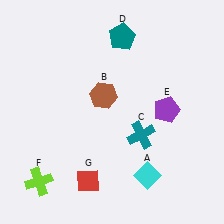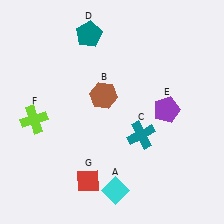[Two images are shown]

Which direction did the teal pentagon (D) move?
The teal pentagon (D) moved left.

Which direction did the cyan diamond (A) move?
The cyan diamond (A) moved left.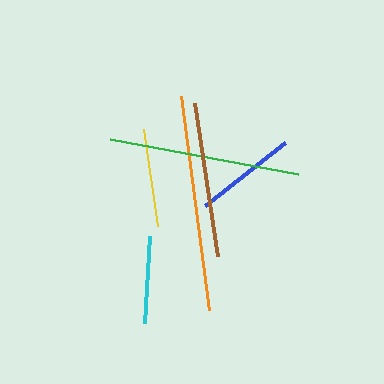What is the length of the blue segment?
The blue segment is approximately 102 pixels long.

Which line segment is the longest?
The orange line is the longest at approximately 216 pixels.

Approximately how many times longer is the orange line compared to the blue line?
The orange line is approximately 2.1 times the length of the blue line.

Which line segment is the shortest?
The cyan line is the shortest at approximately 87 pixels.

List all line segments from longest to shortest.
From longest to shortest: orange, green, brown, blue, yellow, cyan.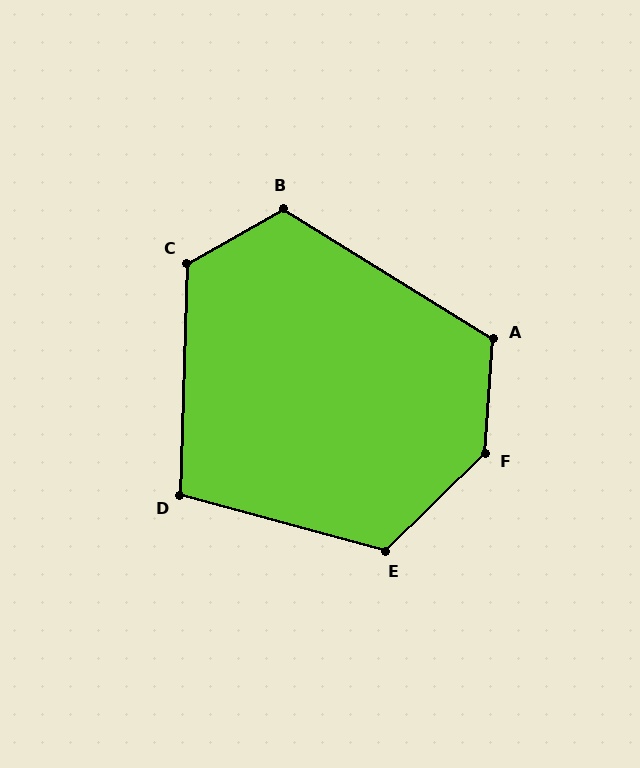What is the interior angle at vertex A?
Approximately 118 degrees (obtuse).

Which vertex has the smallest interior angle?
D, at approximately 103 degrees.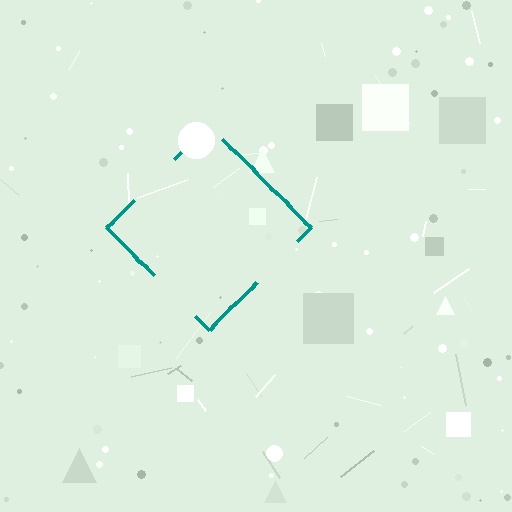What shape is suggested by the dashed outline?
The dashed outline suggests a diamond.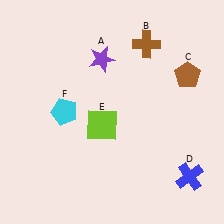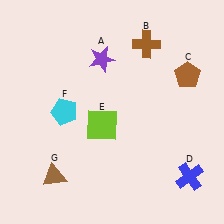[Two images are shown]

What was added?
A brown triangle (G) was added in Image 2.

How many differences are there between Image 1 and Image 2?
There is 1 difference between the two images.